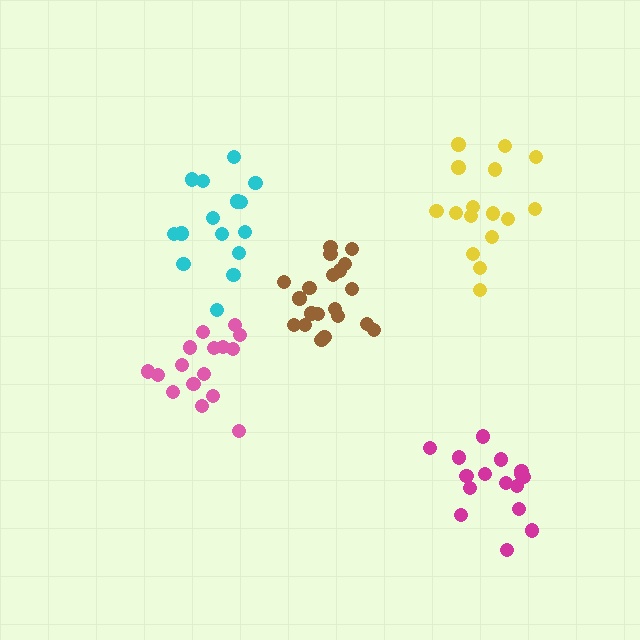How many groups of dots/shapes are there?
There are 5 groups.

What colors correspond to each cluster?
The clusters are colored: magenta, pink, cyan, brown, yellow.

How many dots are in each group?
Group 1: 16 dots, Group 2: 16 dots, Group 3: 15 dots, Group 4: 20 dots, Group 5: 16 dots (83 total).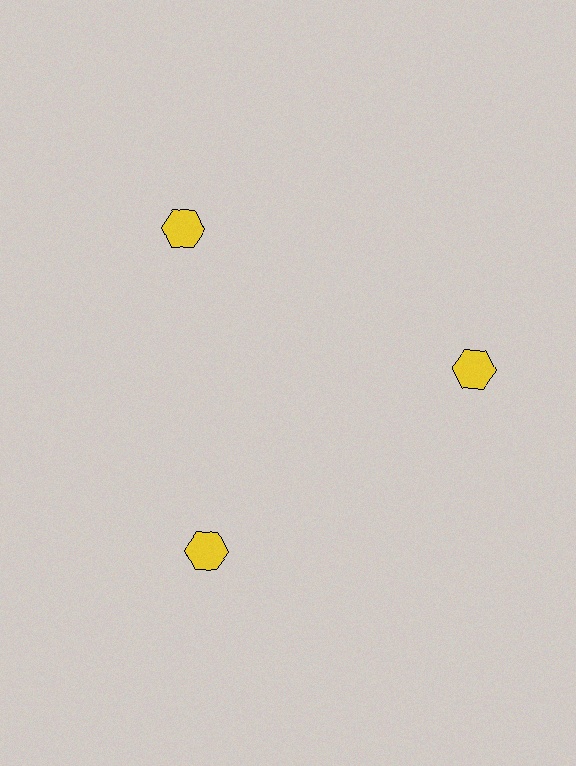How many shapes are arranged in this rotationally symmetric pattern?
There are 3 shapes, arranged in 3 groups of 1.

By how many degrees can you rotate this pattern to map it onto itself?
The pattern maps onto itself every 120 degrees of rotation.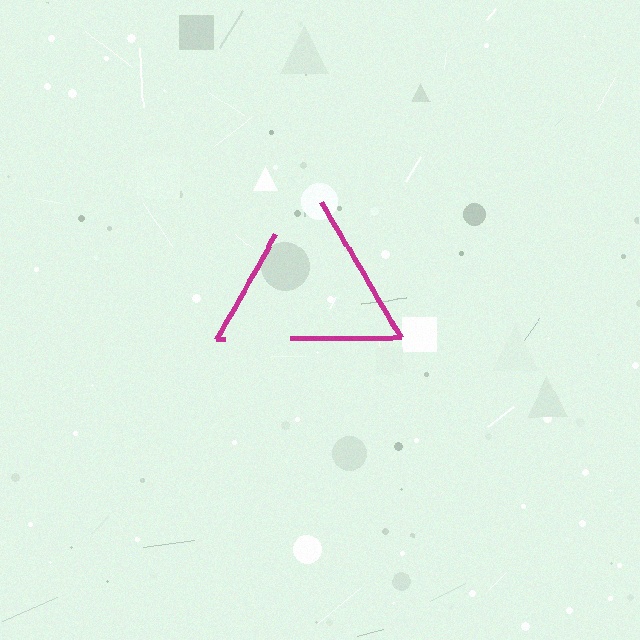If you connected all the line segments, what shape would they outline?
They would outline a triangle.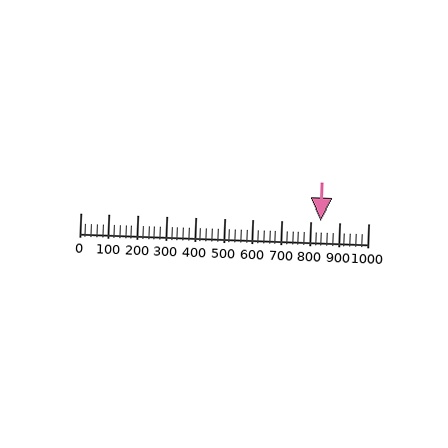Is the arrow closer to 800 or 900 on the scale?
The arrow is closer to 800.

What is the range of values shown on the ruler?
The ruler shows values from 0 to 1000.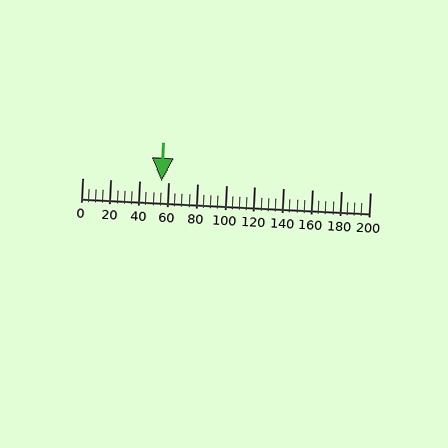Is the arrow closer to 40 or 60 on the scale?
The arrow is closer to 60.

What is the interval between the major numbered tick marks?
The major tick marks are spaced 20 units apart.